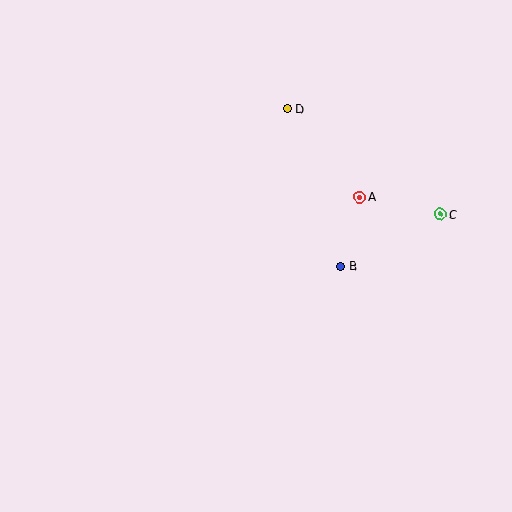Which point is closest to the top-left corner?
Point D is closest to the top-left corner.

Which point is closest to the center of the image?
Point B at (341, 266) is closest to the center.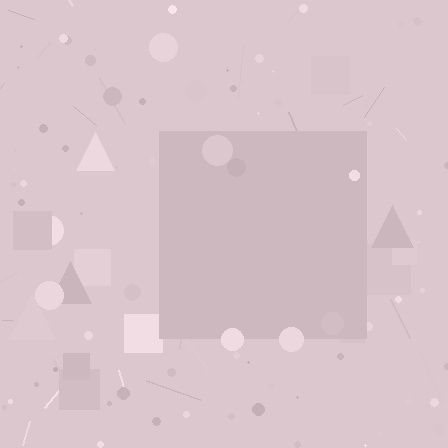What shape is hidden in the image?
A square is hidden in the image.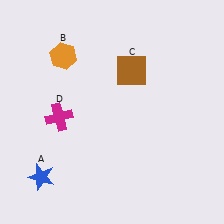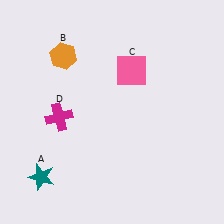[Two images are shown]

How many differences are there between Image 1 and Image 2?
There are 2 differences between the two images.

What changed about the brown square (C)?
In Image 1, C is brown. In Image 2, it changed to pink.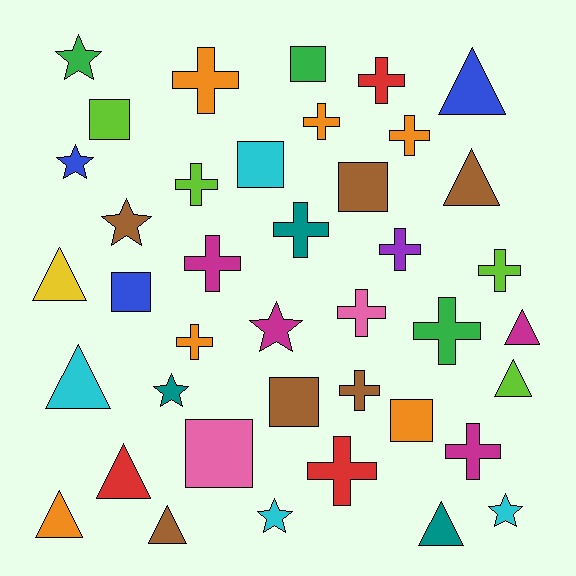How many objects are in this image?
There are 40 objects.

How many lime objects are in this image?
There are 4 lime objects.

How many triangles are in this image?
There are 10 triangles.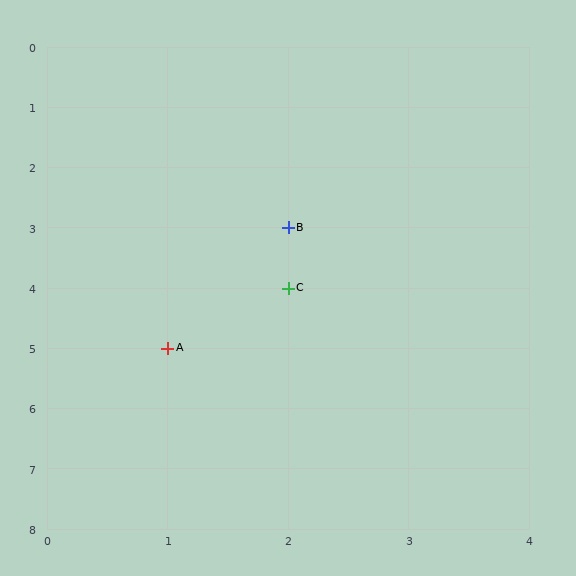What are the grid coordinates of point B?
Point B is at grid coordinates (2, 3).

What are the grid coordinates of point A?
Point A is at grid coordinates (1, 5).